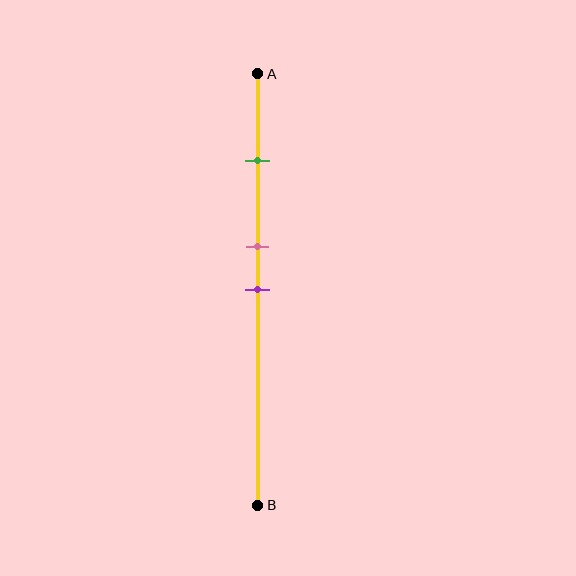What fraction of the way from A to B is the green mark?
The green mark is approximately 20% (0.2) of the way from A to B.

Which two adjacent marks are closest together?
The pink and purple marks are the closest adjacent pair.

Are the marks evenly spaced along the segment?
No, the marks are not evenly spaced.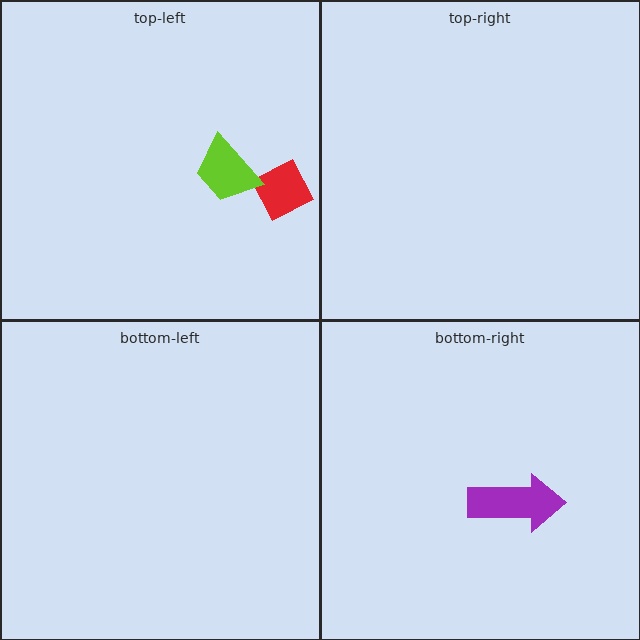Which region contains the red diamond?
The top-left region.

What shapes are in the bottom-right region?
The purple arrow.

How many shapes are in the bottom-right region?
1.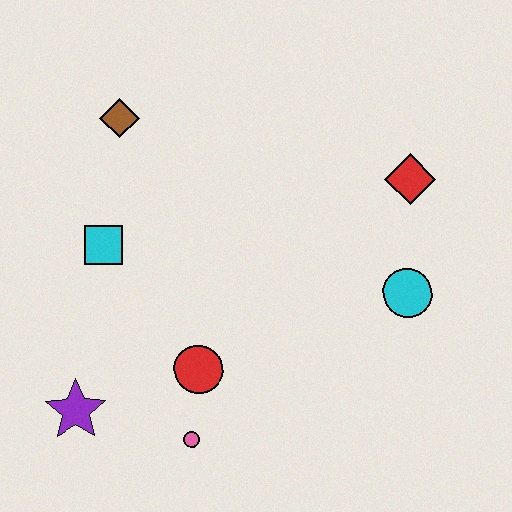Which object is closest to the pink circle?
The red circle is closest to the pink circle.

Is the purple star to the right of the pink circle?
No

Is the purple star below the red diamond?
Yes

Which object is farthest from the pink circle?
The red diamond is farthest from the pink circle.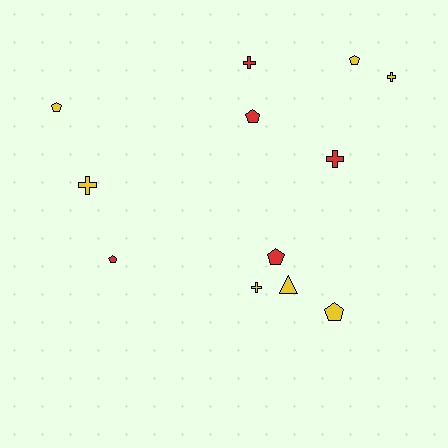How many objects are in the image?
There are 12 objects.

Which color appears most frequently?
Yellow, with 7 objects.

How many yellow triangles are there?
There is 1 yellow triangle.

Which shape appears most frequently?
Pentagon, with 6 objects.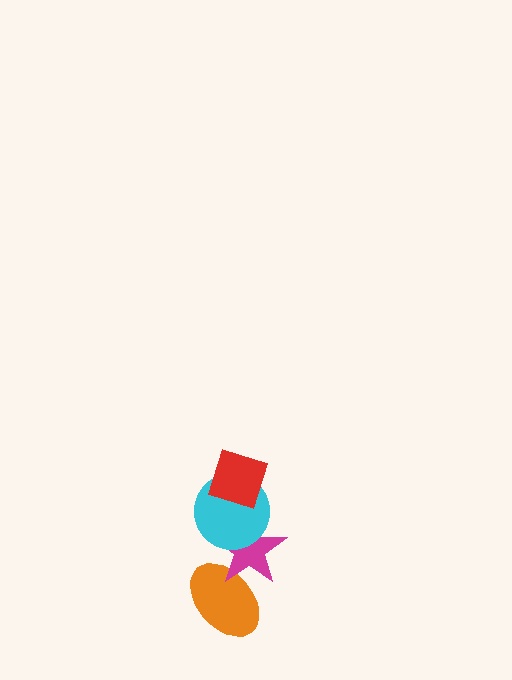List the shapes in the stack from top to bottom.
From top to bottom: the red diamond, the cyan circle, the magenta star, the orange ellipse.